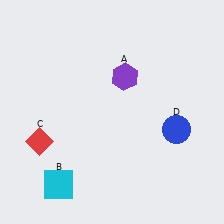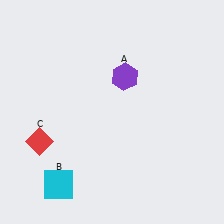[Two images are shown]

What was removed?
The blue circle (D) was removed in Image 2.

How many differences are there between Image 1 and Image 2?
There is 1 difference between the two images.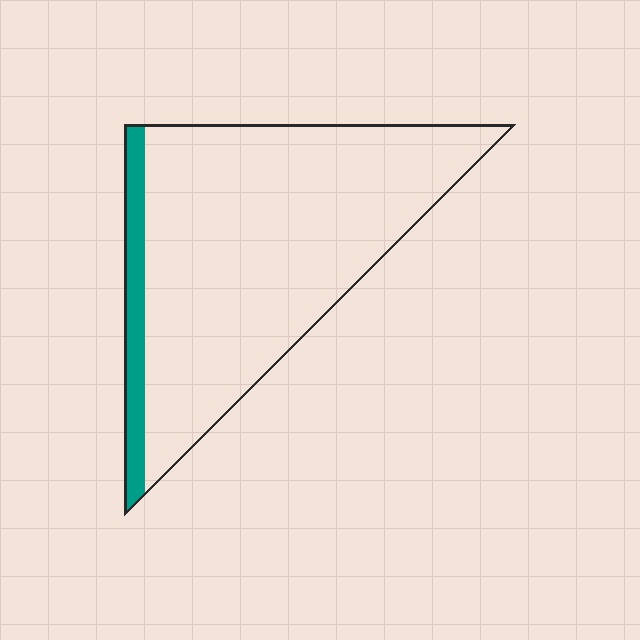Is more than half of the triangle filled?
No.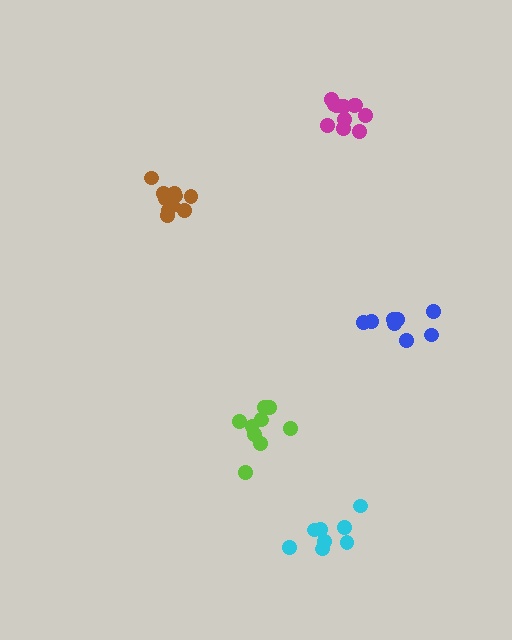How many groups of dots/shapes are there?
There are 5 groups.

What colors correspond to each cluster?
The clusters are colored: lime, magenta, blue, brown, cyan.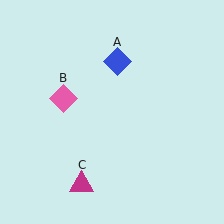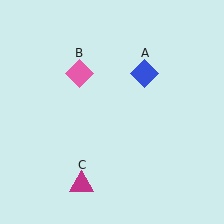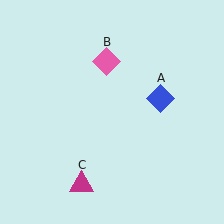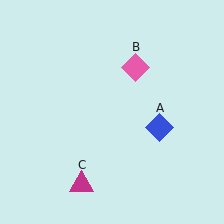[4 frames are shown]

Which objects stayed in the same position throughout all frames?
Magenta triangle (object C) remained stationary.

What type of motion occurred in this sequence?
The blue diamond (object A), pink diamond (object B) rotated clockwise around the center of the scene.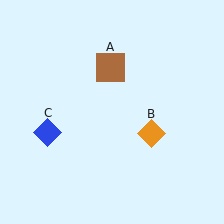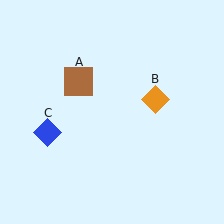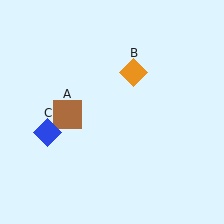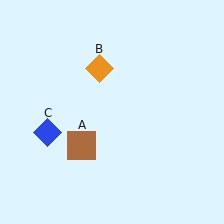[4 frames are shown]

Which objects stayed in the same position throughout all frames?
Blue diamond (object C) remained stationary.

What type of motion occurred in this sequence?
The brown square (object A), orange diamond (object B) rotated counterclockwise around the center of the scene.